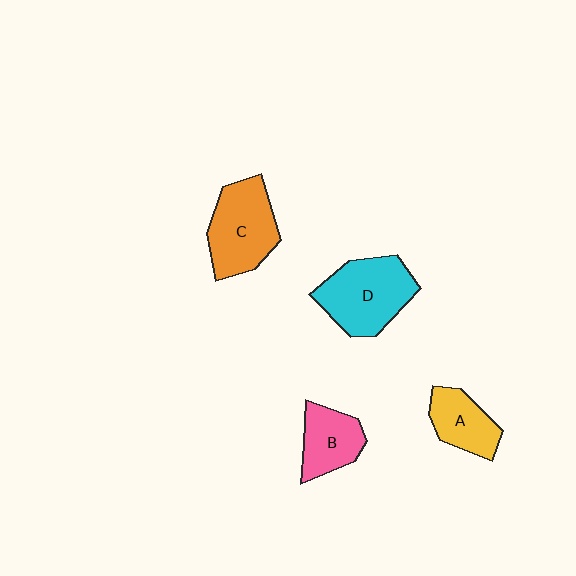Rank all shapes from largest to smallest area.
From largest to smallest: D (cyan), C (orange), B (pink), A (yellow).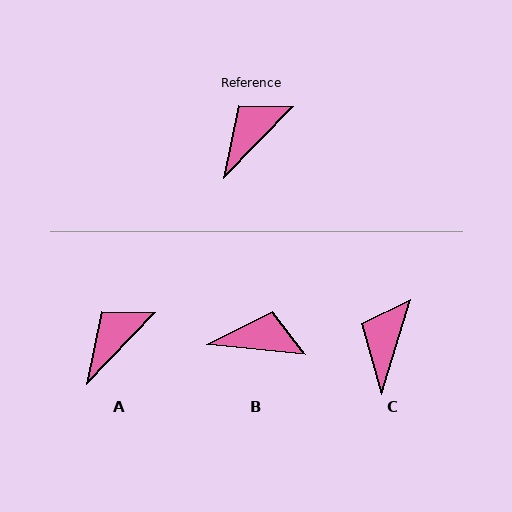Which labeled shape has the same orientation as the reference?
A.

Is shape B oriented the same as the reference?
No, it is off by about 51 degrees.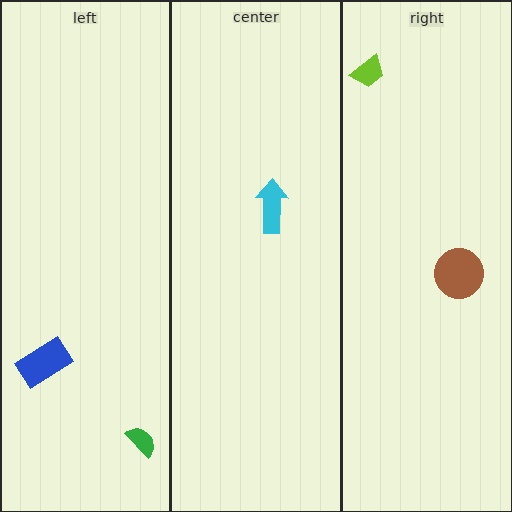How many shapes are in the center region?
1.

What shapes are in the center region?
The cyan arrow.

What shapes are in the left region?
The green semicircle, the blue rectangle.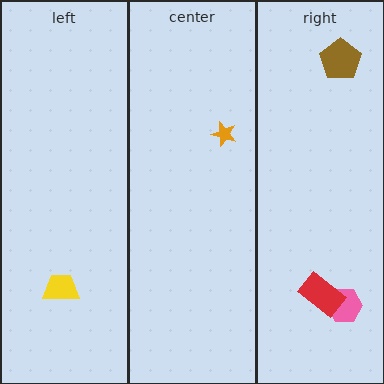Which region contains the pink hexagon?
The right region.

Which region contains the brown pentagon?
The right region.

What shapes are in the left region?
The yellow trapezoid.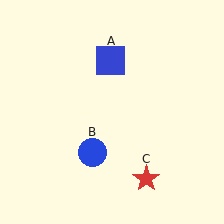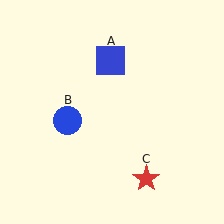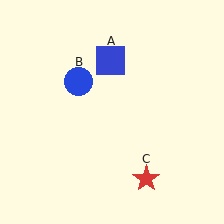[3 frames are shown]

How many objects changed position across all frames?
1 object changed position: blue circle (object B).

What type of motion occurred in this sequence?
The blue circle (object B) rotated clockwise around the center of the scene.